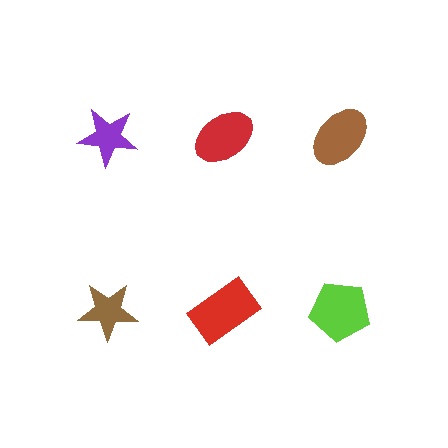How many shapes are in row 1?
3 shapes.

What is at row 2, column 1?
A brown star.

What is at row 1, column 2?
A red ellipse.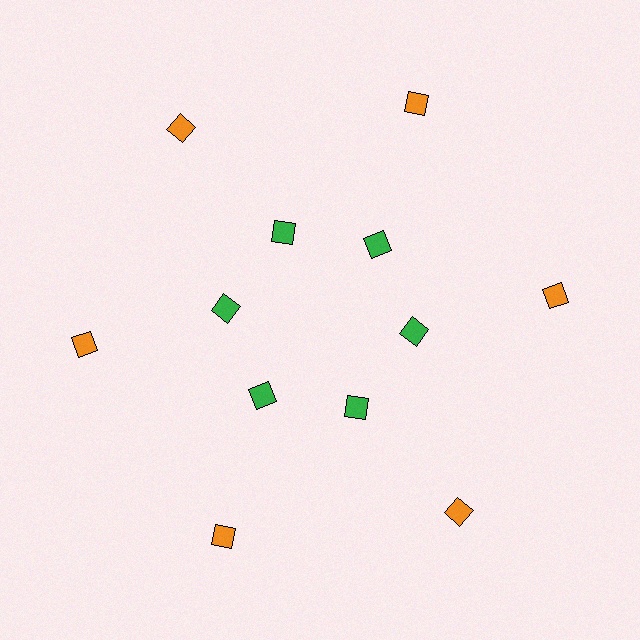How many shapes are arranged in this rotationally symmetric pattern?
There are 12 shapes, arranged in 6 groups of 2.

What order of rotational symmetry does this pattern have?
This pattern has 6-fold rotational symmetry.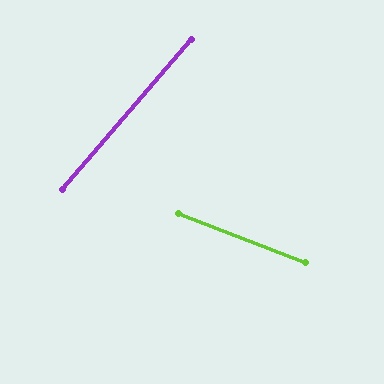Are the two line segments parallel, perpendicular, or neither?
Neither parallel nor perpendicular — they differ by about 71°.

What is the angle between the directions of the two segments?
Approximately 71 degrees.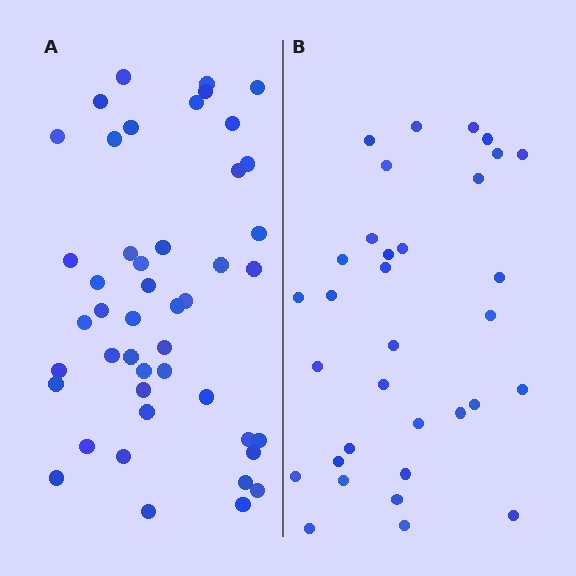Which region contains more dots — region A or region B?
Region A (the left region) has more dots.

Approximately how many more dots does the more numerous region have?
Region A has approximately 15 more dots than region B.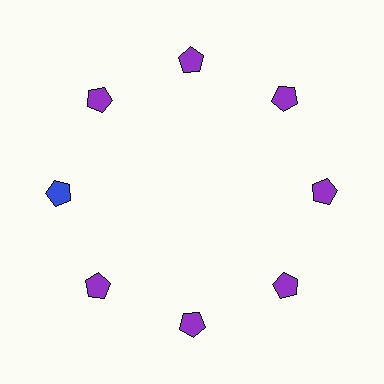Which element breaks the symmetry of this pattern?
The blue pentagon at roughly the 9 o'clock position breaks the symmetry. All other shapes are purple pentagons.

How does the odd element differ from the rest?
It has a different color: blue instead of purple.